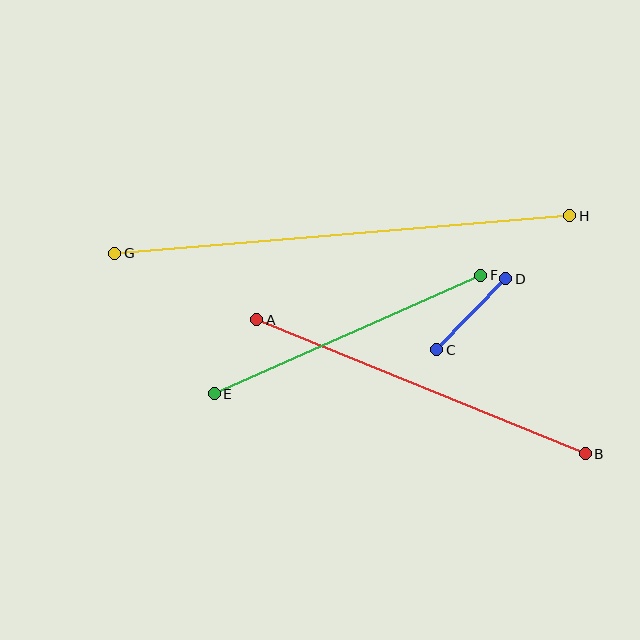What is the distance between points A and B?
The distance is approximately 355 pixels.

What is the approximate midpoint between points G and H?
The midpoint is at approximately (342, 234) pixels.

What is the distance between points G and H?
The distance is approximately 457 pixels.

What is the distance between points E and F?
The distance is approximately 292 pixels.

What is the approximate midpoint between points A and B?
The midpoint is at approximately (421, 387) pixels.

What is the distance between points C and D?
The distance is approximately 99 pixels.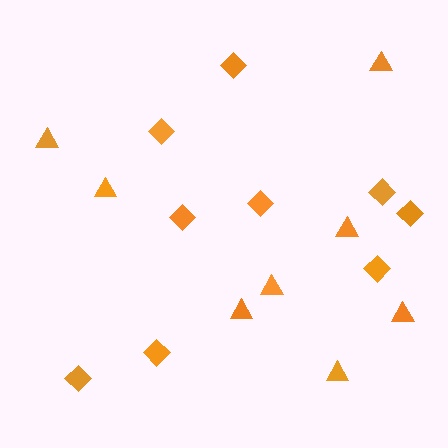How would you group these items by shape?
There are 2 groups: one group of triangles (8) and one group of diamonds (9).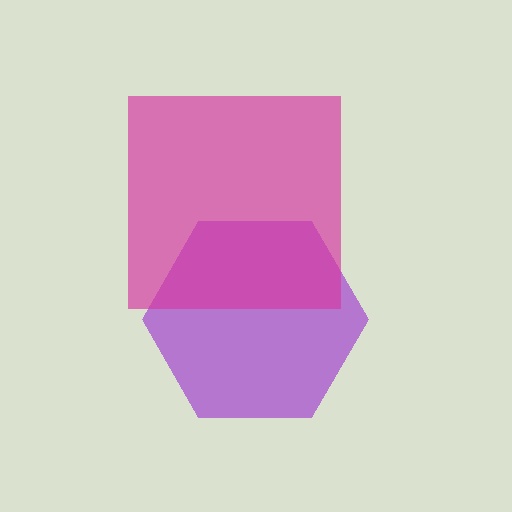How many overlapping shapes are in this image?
There are 2 overlapping shapes in the image.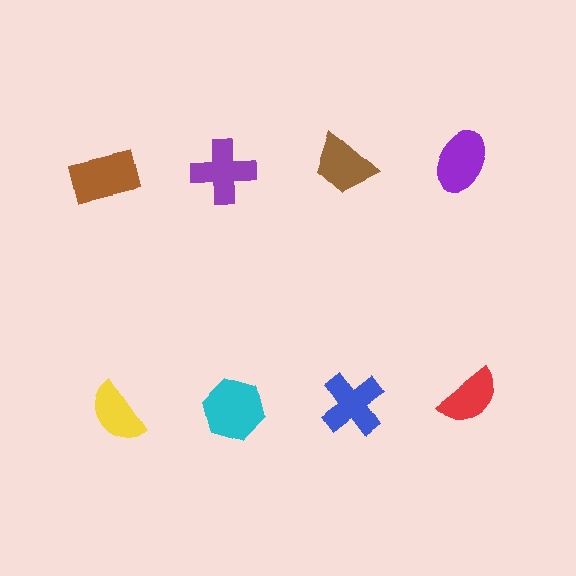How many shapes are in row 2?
4 shapes.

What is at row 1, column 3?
A brown trapezoid.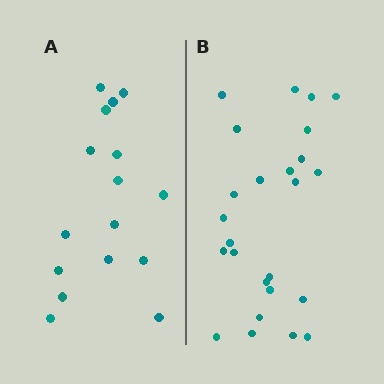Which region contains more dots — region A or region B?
Region B (the right region) has more dots.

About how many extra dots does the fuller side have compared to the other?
Region B has roughly 8 or so more dots than region A.